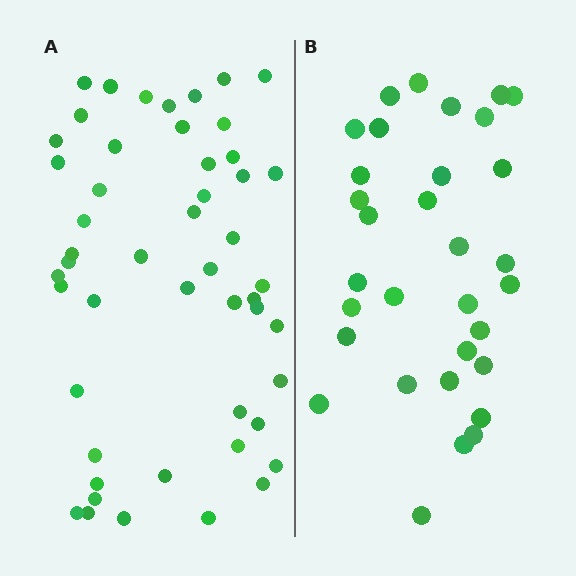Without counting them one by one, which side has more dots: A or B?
Region A (the left region) has more dots.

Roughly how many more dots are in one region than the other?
Region A has approximately 20 more dots than region B.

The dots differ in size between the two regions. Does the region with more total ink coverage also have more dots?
No. Region B has more total ink coverage because its dots are larger, but region A actually contains more individual dots. Total area can be misleading — the number of items is what matters here.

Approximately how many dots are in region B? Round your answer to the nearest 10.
About 30 dots. (The exact count is 32, which rounds to 30.)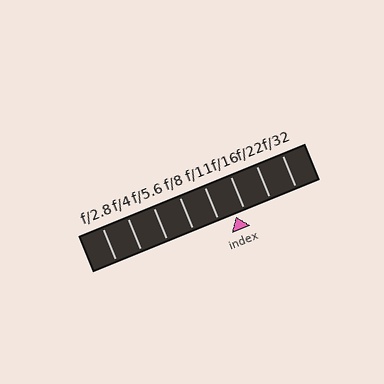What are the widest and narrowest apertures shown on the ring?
The widest aperture shown is f/2.8 and the narrowest is f/32.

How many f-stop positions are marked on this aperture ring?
There are 8 f-stop positions marked.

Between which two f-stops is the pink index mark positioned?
The index mark is between f/11 and f/16.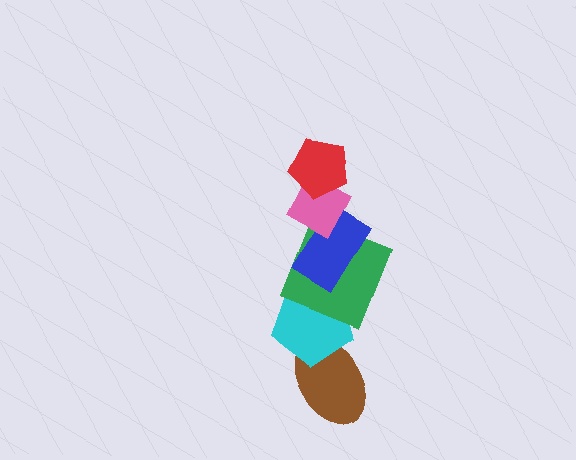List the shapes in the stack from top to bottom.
From top to bottom: the red pentagon, the pink diamond, the blue rectangle, the green square, the cyan pentagon, the brown ellipse.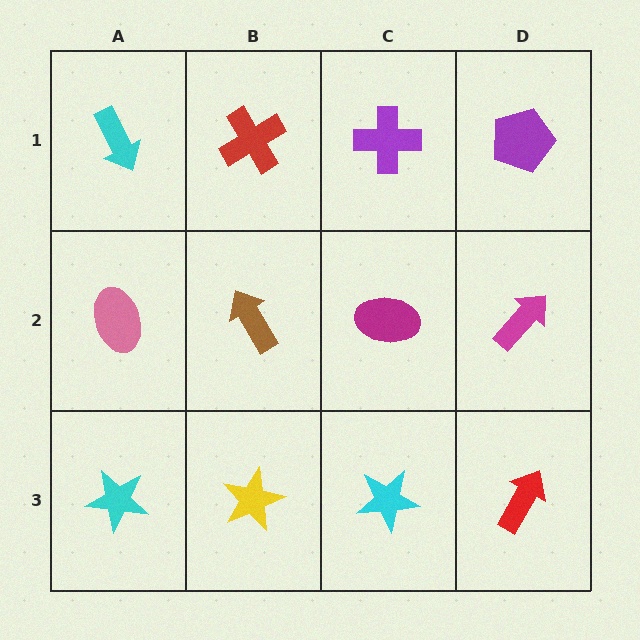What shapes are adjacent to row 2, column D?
A purple pentagon (row 1, column D), a red arrow (row 3, column D), a magenta ellipse (row 2, column C).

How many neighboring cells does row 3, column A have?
2.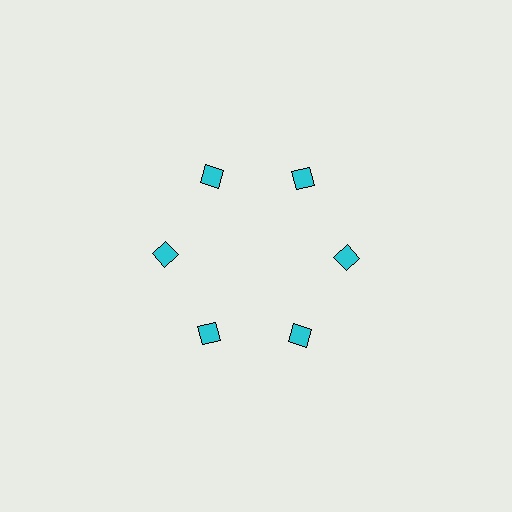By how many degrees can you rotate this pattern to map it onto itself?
The pattern maps onto itself every 60 degrees of rotation.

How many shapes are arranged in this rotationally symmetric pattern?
There are 6 shapes, arranged in 6 groups of 1.